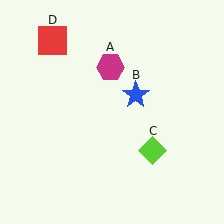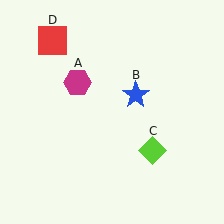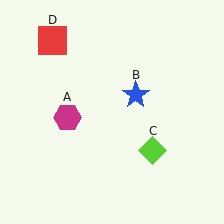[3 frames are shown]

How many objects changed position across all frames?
1 object changed position: magenta hexagon (object A).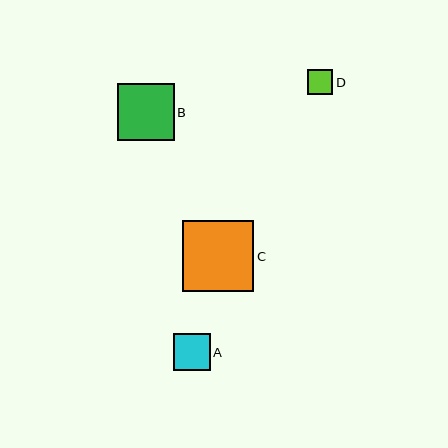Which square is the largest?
Square C is the largest with a size of approximately 71 pixels.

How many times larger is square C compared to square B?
Square C is approximately 1.3 times the size of square B.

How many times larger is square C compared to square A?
Square C is approximately 1.9 times the size of square A.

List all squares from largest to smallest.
From largest to smallest: C, B, A, D.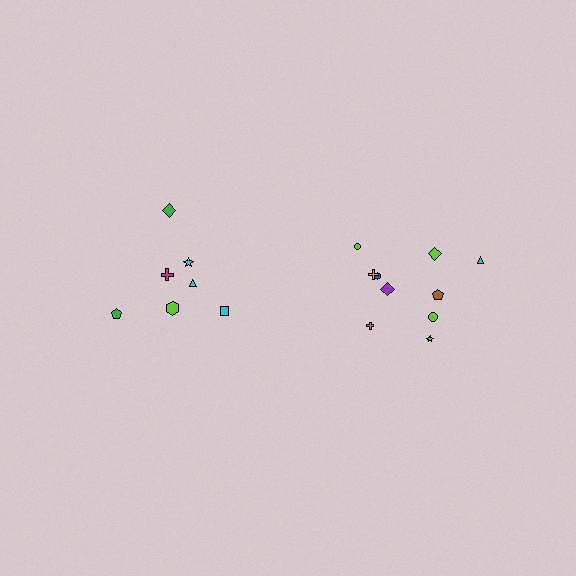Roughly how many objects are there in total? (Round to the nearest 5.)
Roughly 15 objects in total.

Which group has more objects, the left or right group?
The right group.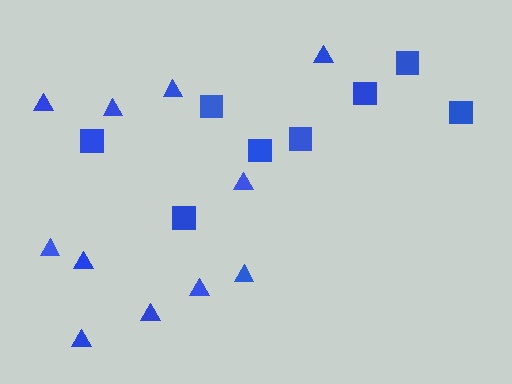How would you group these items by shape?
There are 2 groups: one group of squares (8) and one group of triangles (11).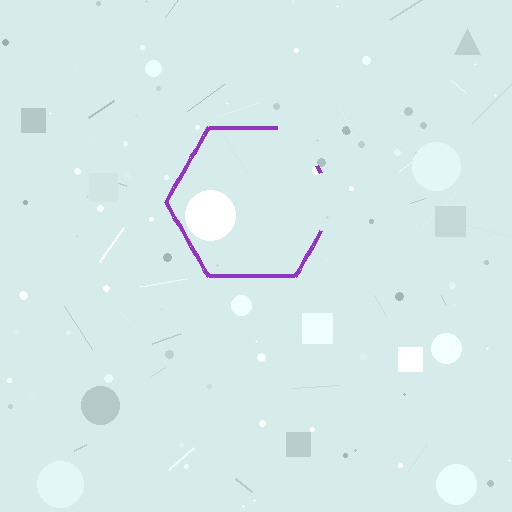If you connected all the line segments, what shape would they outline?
They would outline a hexagon.